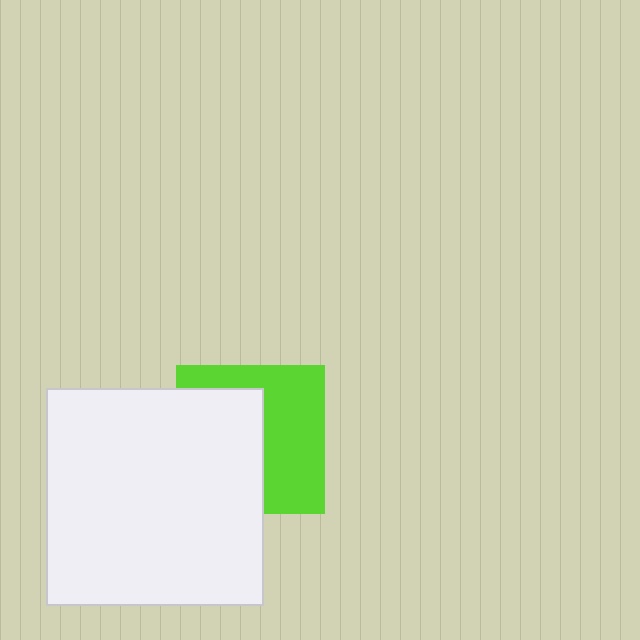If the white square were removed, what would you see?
You would see the complete lime square.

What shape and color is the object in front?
The object in front is a white square.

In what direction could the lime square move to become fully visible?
The lime square could move right. That would shift it out from behind the white square entirely.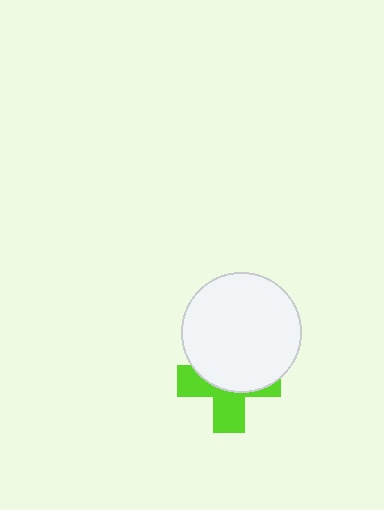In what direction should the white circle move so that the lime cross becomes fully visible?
The white circle should move up. That is the shortest direction to clear the overlap and leave the lime cross fully visible.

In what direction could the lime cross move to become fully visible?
The lime cross could move down. That would shift it out from behind the white circle entirely.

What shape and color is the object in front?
The object in front is a white circle.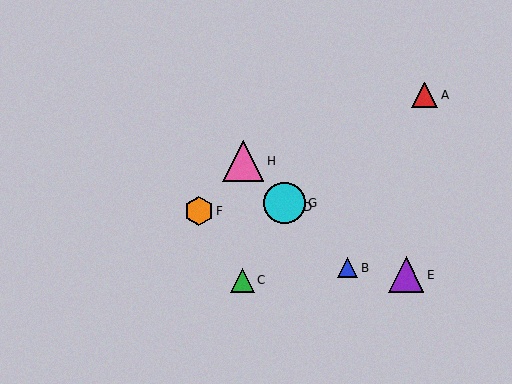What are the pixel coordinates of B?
Object B is at (348, 268).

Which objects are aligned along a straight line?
Objects B, D, G, H are aligned along a straight line.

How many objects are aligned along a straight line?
4 objects (B, D, G, H) are aligned along a straight line.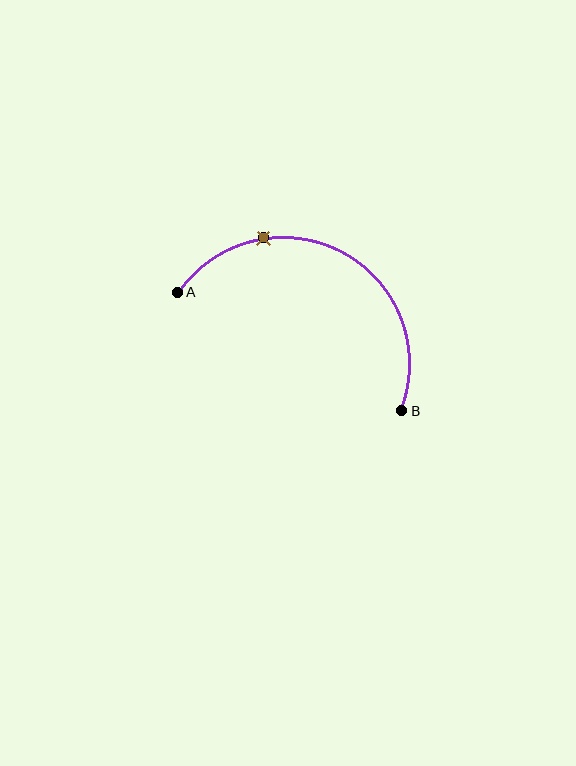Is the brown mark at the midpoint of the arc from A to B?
No. The brown mark lies on the arc but is closer to endpoint A. The arc midpoint would be at the point on the curve equidistant along the arc from both A and B.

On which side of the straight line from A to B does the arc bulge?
The arc bulges above the straight line connecting A and B.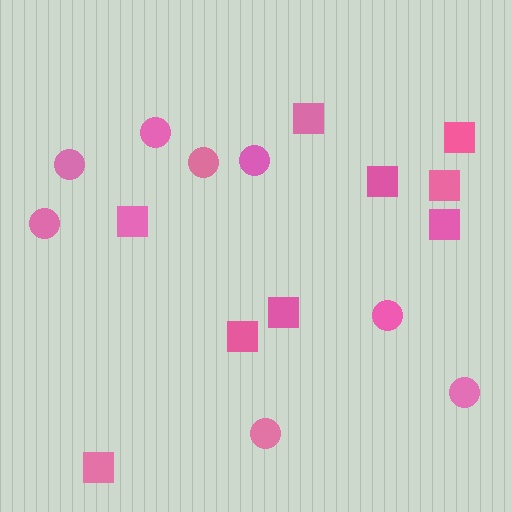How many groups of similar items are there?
There are 2 groups: one group of squares (9) and one group of circles (8).